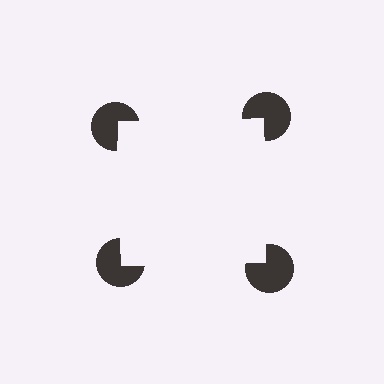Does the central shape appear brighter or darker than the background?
It typically appears slightly brighter than the background, even though no actual brightness change is drawn.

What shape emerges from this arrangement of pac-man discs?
An illusory square — its edges are inferred from the aligned wedge cuts in the pac-man discs, not physically drawn.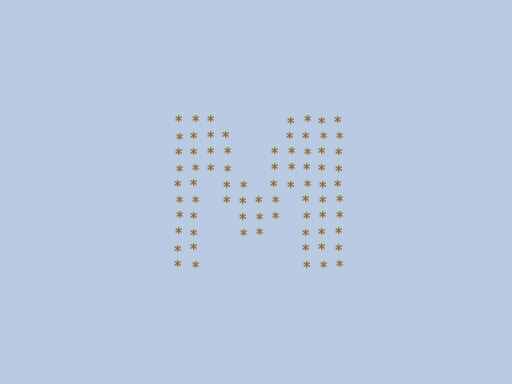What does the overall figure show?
The overall figure shows the letter M.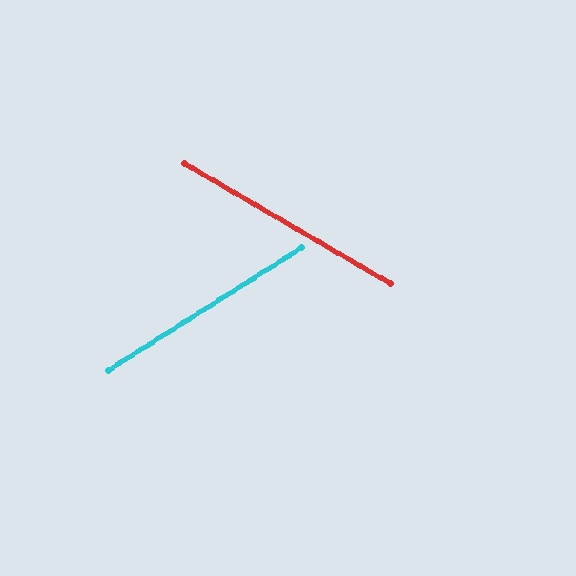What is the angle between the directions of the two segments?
Approximately 63 degrees.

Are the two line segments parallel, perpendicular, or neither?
Neither parallel nor perpendicular — they differ by about 63°.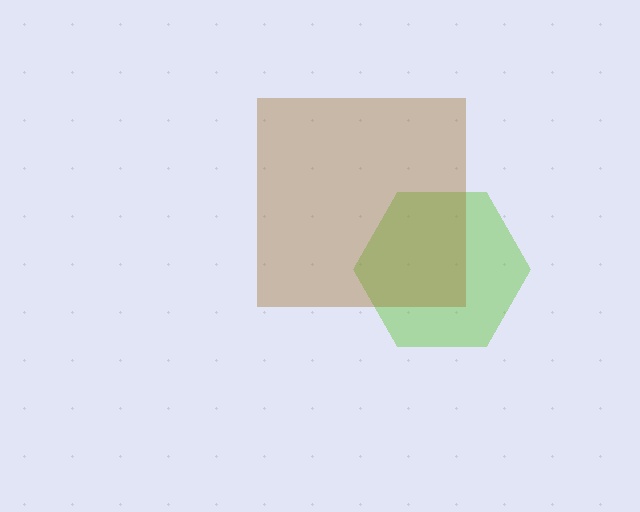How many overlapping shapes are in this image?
There are 2 overlapping shapes in the image.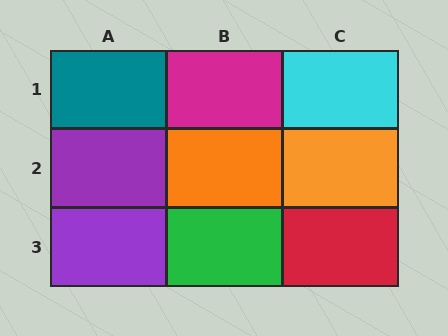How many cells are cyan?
1 cell is cyan.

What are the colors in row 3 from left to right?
Purple, green, red.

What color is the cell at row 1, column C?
Cyan.